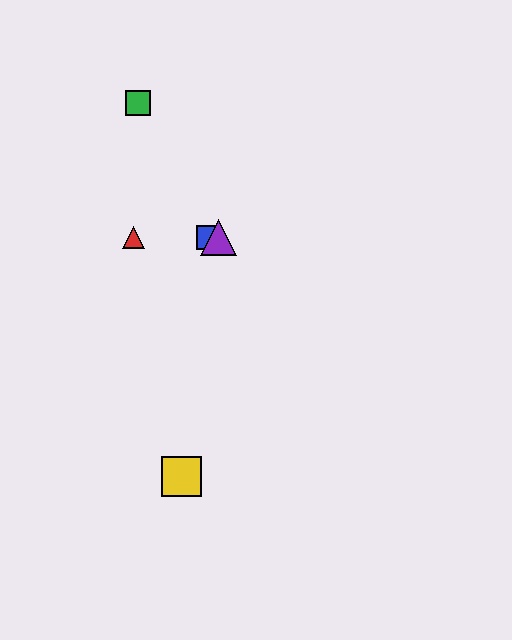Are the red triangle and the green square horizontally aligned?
No, the red triangle is at y≈238 and the green square is at y≈103.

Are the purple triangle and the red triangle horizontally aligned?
Yes, both are at y≈238.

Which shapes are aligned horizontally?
The red triangle, the blue square, the purple triangle are aligned horizontally.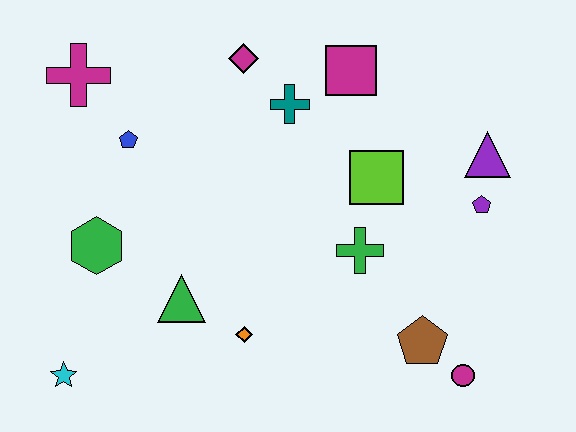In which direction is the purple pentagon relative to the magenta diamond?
The purple pentagon is to the right of the magenta diamond.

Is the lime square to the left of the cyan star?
No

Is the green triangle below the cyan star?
No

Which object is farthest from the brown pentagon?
The magenta cross is farthest from the brown pentagon.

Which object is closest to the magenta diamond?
The teal cross is closest to the magenta diamond.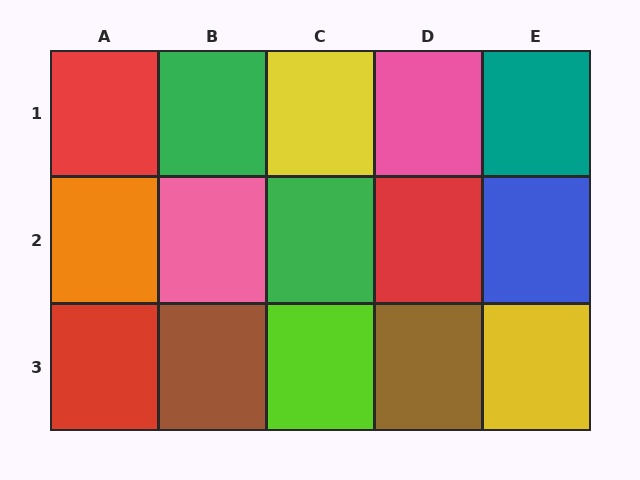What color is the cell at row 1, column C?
Yellow.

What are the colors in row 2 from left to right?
Orange, pink, green, red, blue.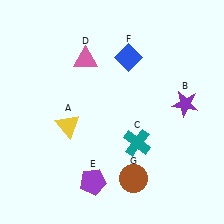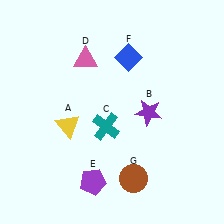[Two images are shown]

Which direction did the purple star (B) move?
The purple star (B) moved left.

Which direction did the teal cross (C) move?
The teal cross (C) moved left.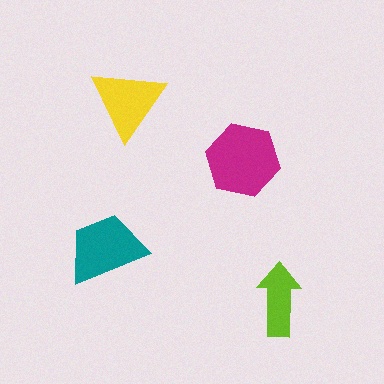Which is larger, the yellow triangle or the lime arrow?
The yellow triangle.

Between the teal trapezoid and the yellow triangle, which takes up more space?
The teal trapezoid.